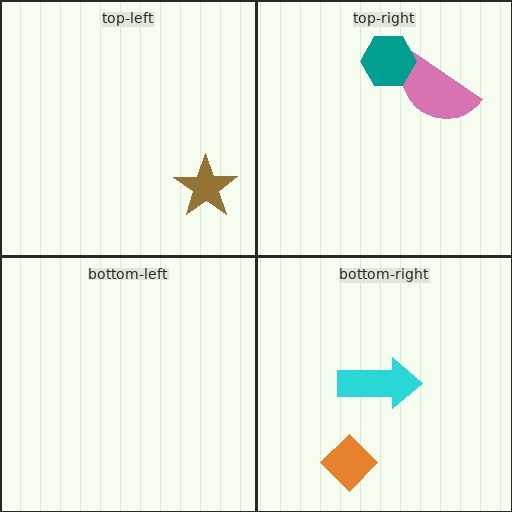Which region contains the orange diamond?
The bottom-right region.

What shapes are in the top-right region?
The pink semicircle, the teal hexagon.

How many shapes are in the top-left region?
1.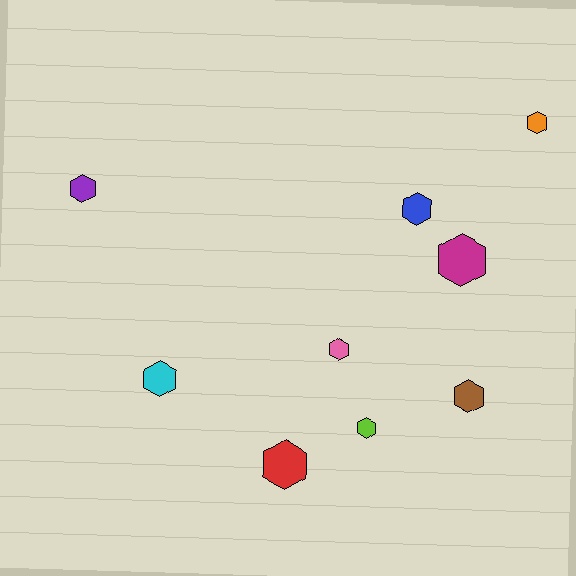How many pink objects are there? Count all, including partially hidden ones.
There is 1 pink object.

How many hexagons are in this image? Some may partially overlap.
There are 9 hexagons.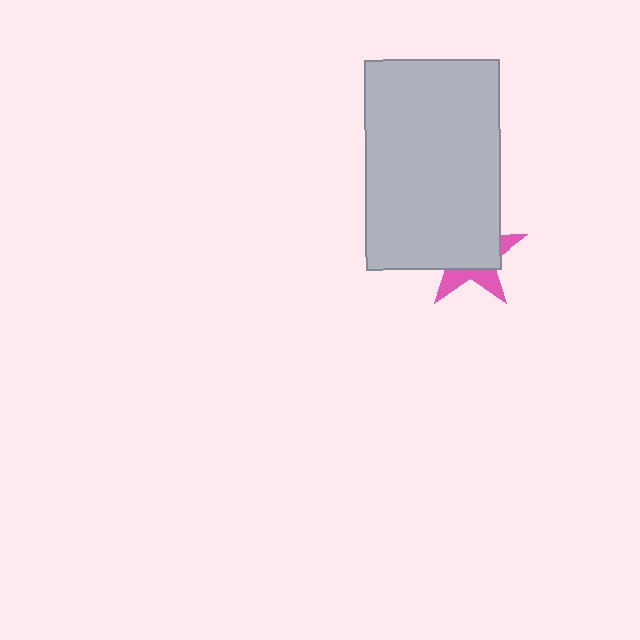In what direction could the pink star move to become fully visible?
The pink star could move toward the lower-right. That would shift it out from behind the light gray rectangle entirely.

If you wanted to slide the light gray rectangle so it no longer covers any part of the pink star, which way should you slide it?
Slide it toward the upper-left — that is the most direct way to separate the two shapes.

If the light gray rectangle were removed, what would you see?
You would see the complete pink star.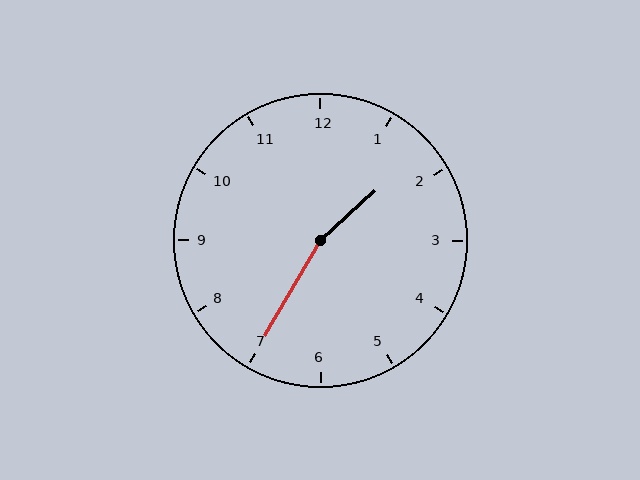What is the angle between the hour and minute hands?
Approximately 162 degrees.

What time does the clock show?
1:35.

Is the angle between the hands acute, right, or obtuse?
It is obtuse.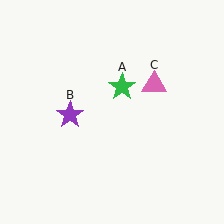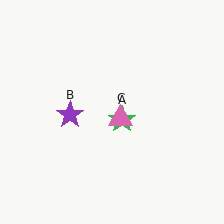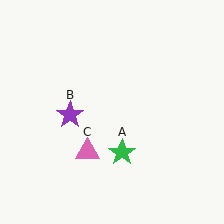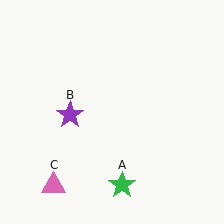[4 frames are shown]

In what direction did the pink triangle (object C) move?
The pink triangle (object C) moved down and to the left.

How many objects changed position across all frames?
2 objects changed position: green star (object A), pink triangle (object C).